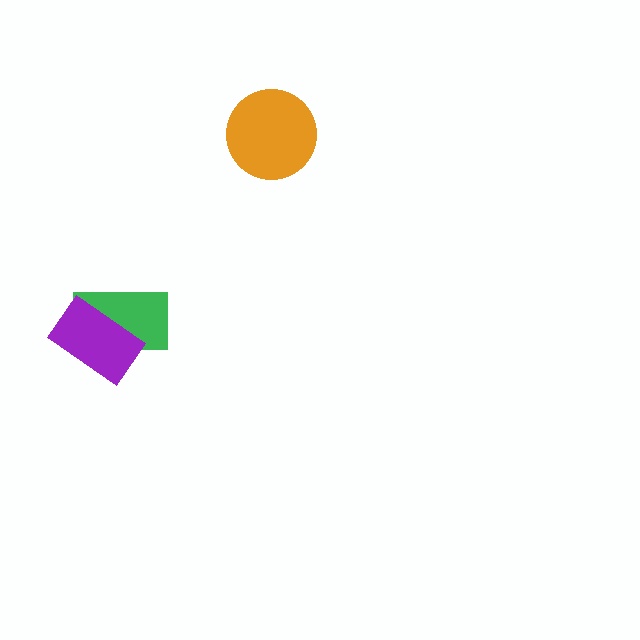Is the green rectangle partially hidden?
Yes, it is partially covered by another shape.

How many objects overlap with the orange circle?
0 objects overlap with the orange circle.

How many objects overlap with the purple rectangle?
1 object overlaps with the purple rectangle.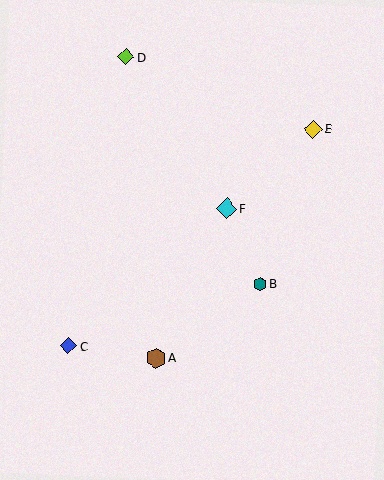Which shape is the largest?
The cyan diamond (labeled F) is the largest.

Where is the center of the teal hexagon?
The center of the teal hexagon is at (260, 284).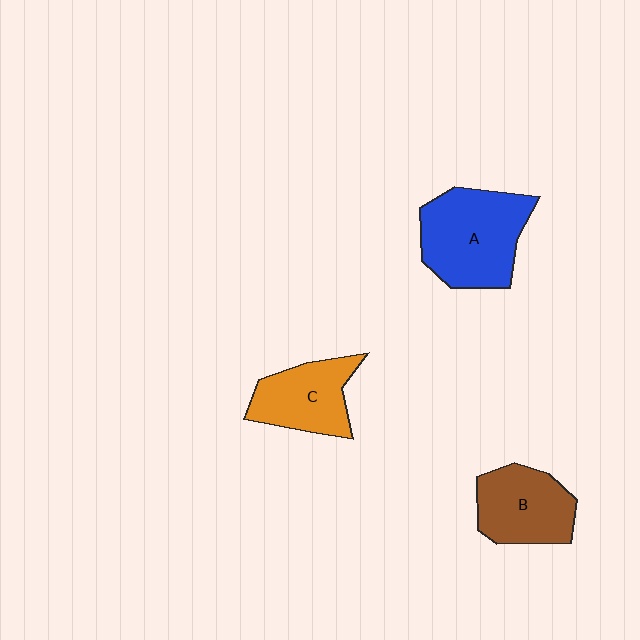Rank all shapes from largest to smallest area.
From largest to smallest: A (blue), B (brown), C (orange).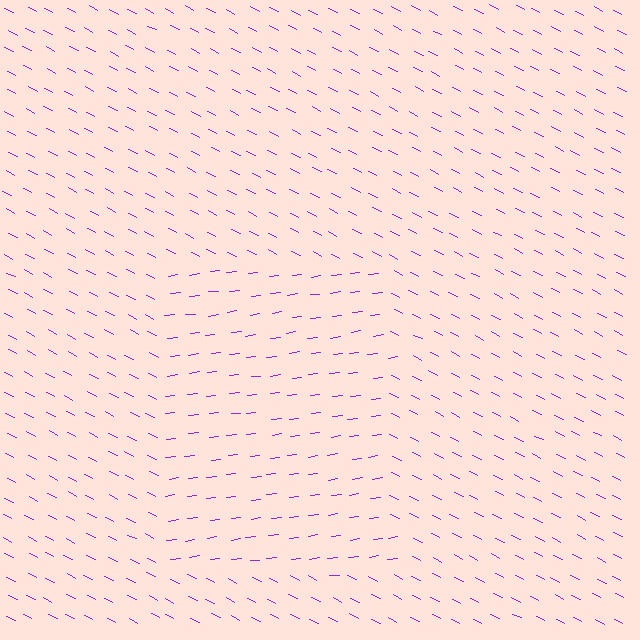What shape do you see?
I see a rectangle.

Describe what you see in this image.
The image is filled with small purple line segments. A rectangle region in the image has lines oriented differently from the surrounding lines, creating a visible texture boundary.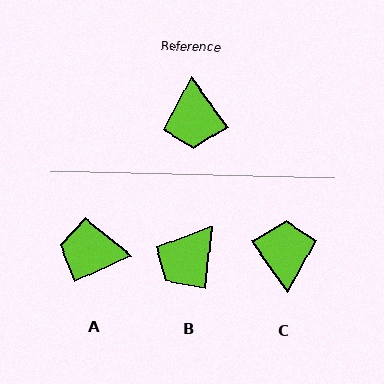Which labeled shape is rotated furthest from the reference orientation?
C, about 179 degrees away.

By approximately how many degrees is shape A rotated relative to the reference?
Approximately 102 degrees clockwise.